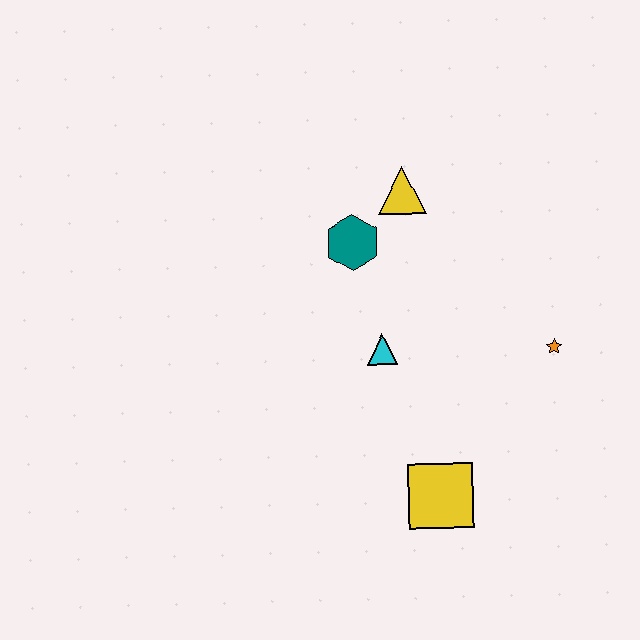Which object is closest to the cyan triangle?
The teal hexagon is closest to the cyan triangle.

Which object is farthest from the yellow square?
The yellow triangle is farthest from the yellow square.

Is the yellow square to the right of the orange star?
No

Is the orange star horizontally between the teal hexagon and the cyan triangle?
No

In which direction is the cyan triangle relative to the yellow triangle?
The cyan triangle is below the yellow triangle.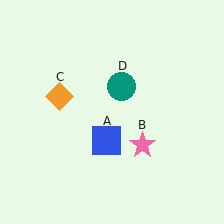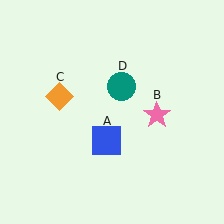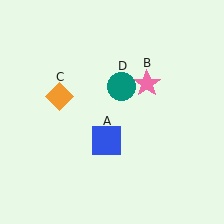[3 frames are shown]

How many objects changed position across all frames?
1 object changed position: pink star (object B).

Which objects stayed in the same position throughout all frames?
Blue square (object A) and orange diamond (object C) and teal circle (object D) remained stationary.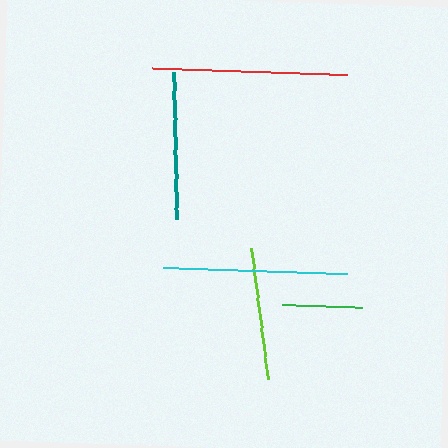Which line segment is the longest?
The red line is the longest at approximately 195 pixels.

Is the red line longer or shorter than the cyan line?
The red line is longer than the cyan line.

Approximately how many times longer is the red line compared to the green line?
The red line is approximately 2.4 times the length of the green line.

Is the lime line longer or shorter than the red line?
The red line is longer than the lime line.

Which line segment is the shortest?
The green line is the shortest at approximately 80 pixels.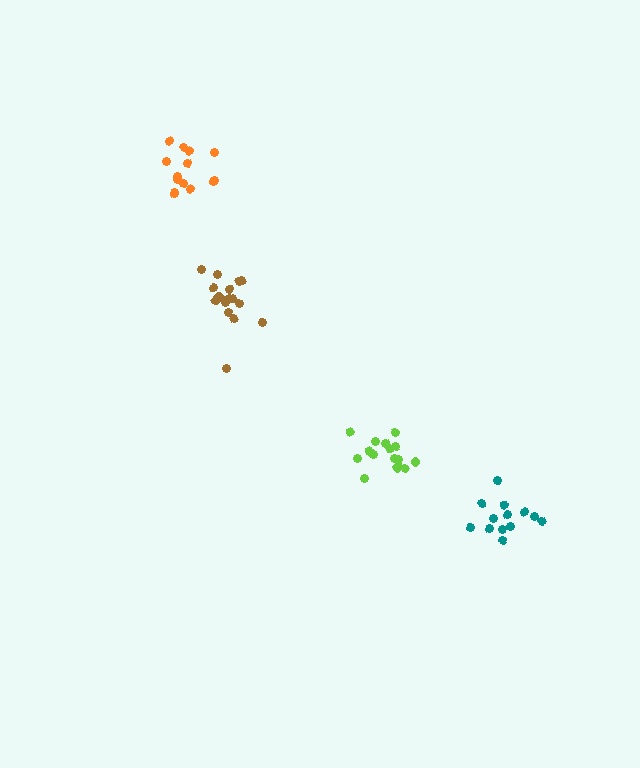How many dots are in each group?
Group 1: 17 dots, Group 2: 14 dots, Group 3: 16 dots, Group 4: 13 dots (60 total).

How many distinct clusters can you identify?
There are 4 distinct clusters.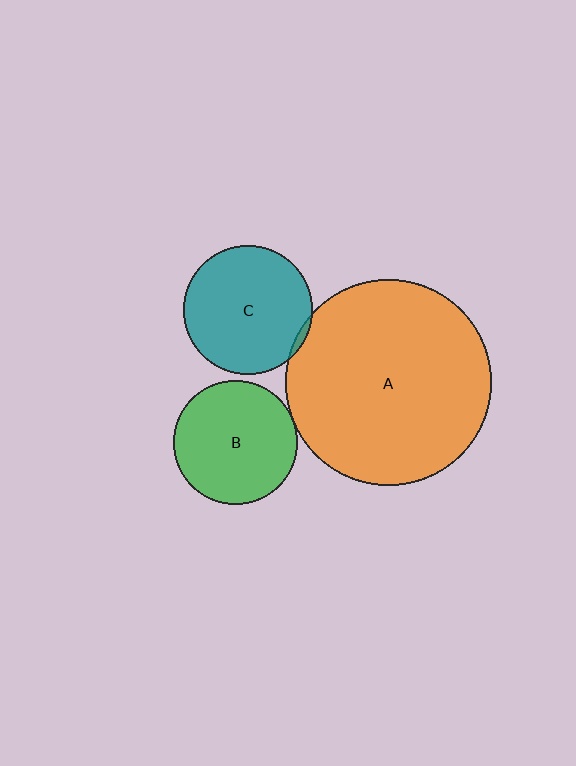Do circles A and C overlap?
Yes.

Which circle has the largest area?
Circle A (orange).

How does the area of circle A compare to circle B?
Approximately 2.8 times.